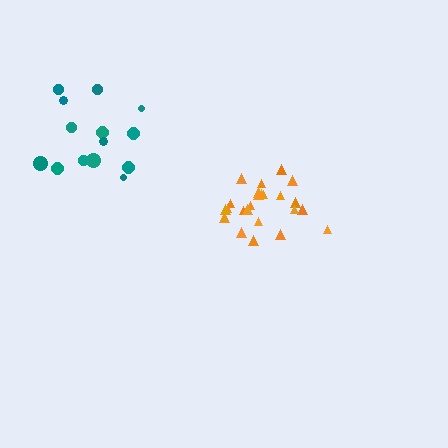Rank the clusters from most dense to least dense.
orange, teal.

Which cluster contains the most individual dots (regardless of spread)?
Orange (24).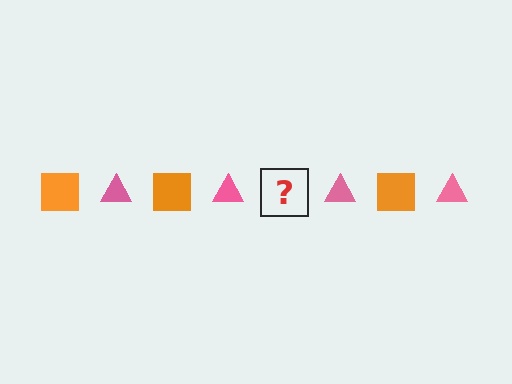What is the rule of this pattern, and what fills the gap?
The rule is that the pattern alternates between orange square and pink triangle. The gap should be filled with an orange square.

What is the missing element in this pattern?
The missing element is an orange square.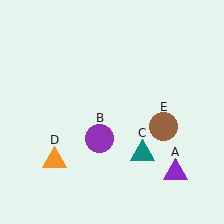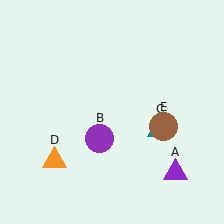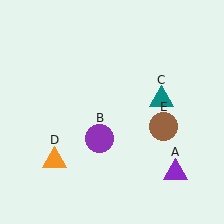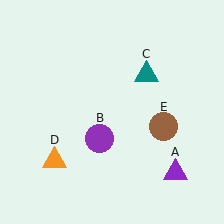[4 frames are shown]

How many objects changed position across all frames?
1 object changed position: teal triangle (object C).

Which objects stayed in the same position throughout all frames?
Purple triangle (object A) and purple circle (object B) and orange triangle (object D) and brown circle (object E) remained stationary.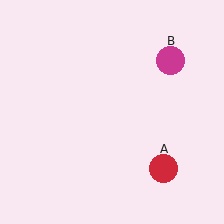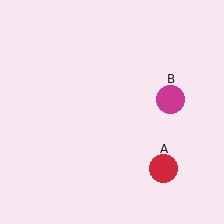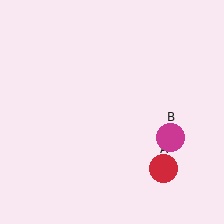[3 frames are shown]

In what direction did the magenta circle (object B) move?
The magenta circle (object B) moved down.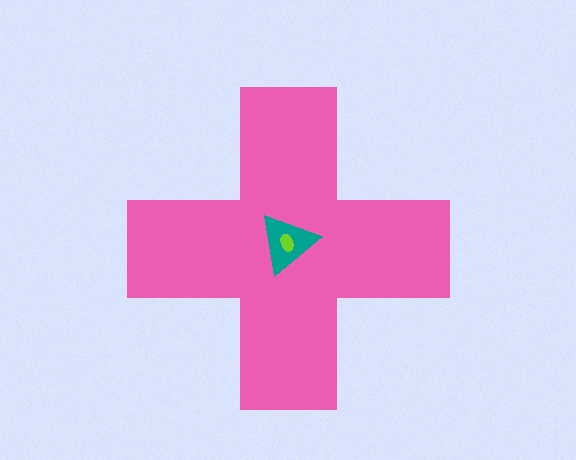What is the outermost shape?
The pink cross.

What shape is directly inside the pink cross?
The teal triangle.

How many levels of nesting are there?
3.